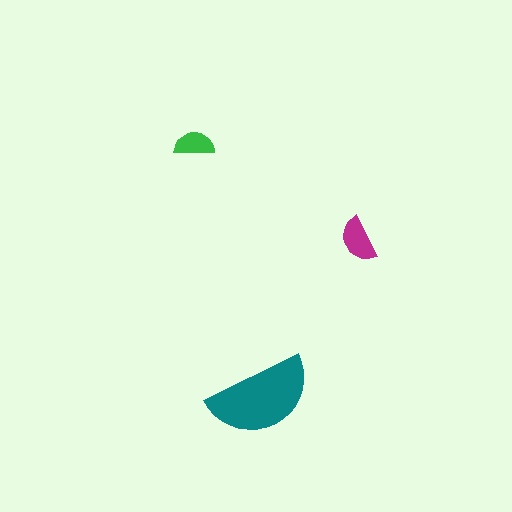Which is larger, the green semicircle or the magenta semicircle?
The magenta one.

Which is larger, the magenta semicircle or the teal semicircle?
The teal one.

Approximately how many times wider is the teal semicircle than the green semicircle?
About 2.5 times wider.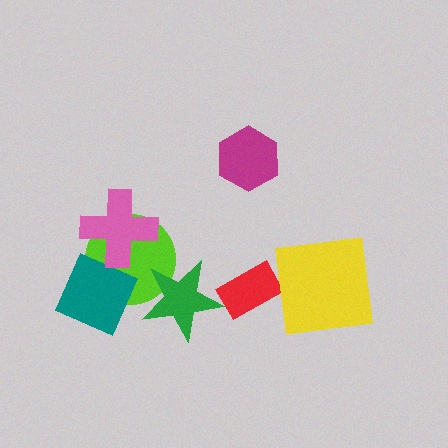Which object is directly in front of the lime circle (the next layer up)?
The teal diamond is directly in front of the lime circle.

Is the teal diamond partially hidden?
Yes, it is partially covered by another shape.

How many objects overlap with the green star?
1 object overlaps with the green star.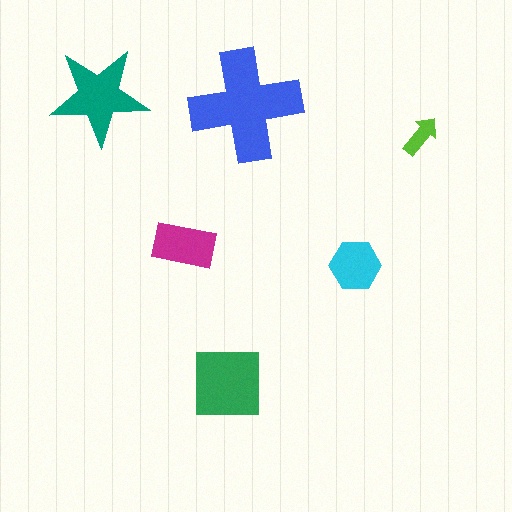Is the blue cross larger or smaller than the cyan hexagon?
Larger.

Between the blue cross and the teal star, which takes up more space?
The blue cross.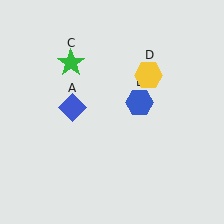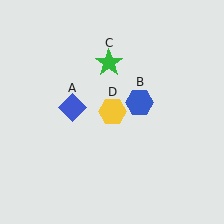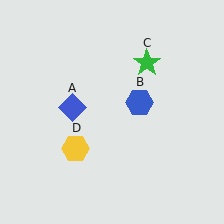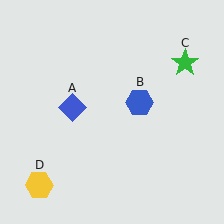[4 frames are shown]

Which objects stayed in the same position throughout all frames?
Blue diamond (object A) and blue hexagon (object B) remained stationary.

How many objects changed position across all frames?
2 objects changed position: green star (object C), yellow hexagon (object D).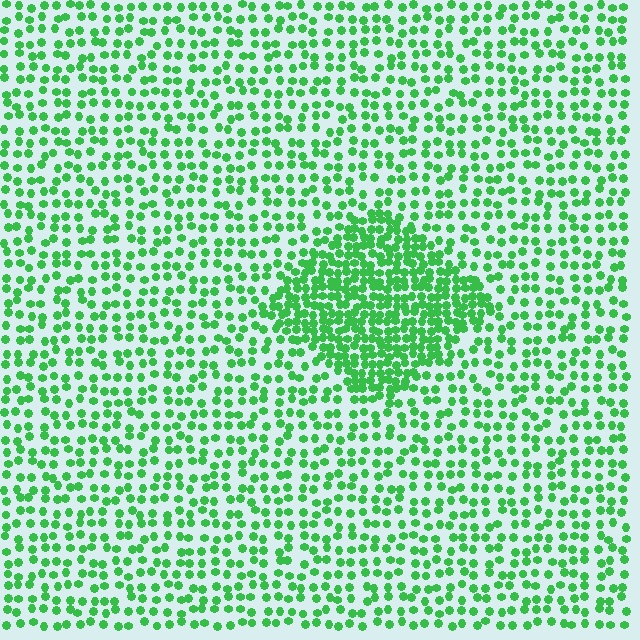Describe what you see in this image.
The image contains small green elements arranged at two different densities. A diamond-shaped region is visible where the elements are more densely packed than the surrounding area.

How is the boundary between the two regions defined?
The boundary is defined by a change in element density (approximately 2.2x ratio). All elements are the same color, size, and shape.